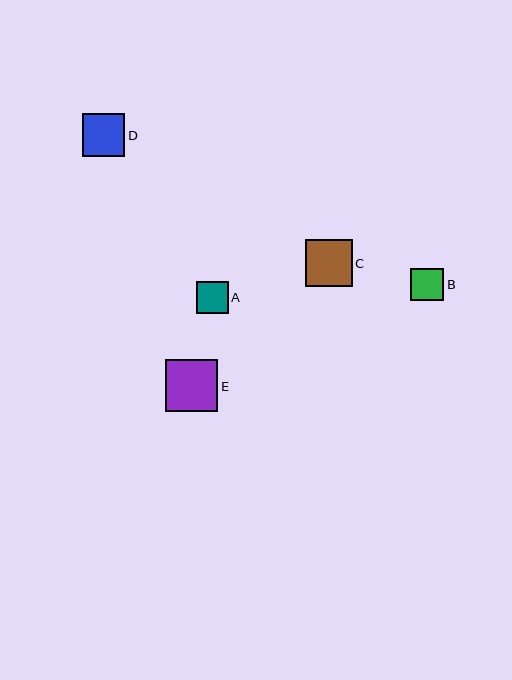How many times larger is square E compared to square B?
Square E is approximately 1.6 times the size of square B.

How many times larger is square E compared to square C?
Square E is approximately 1.1 times the size of square C.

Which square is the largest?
Square E is the largest with a size of approximately 52 pixels.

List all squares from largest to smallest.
From largest to smallest: E, C, D, B, A.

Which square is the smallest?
Square A is the smallest with a size of approximately 32 pixels.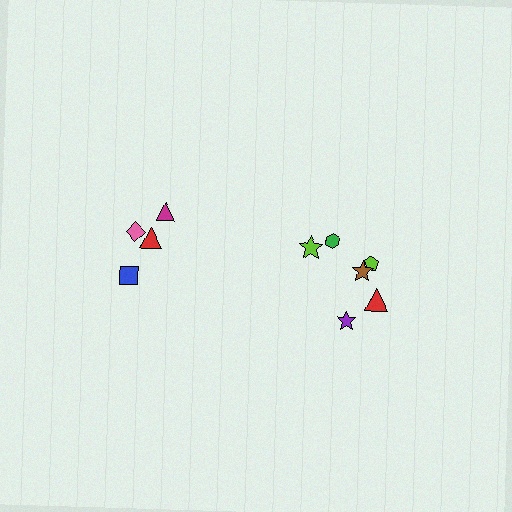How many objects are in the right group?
There are 6 objects.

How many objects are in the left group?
There are 4 objects.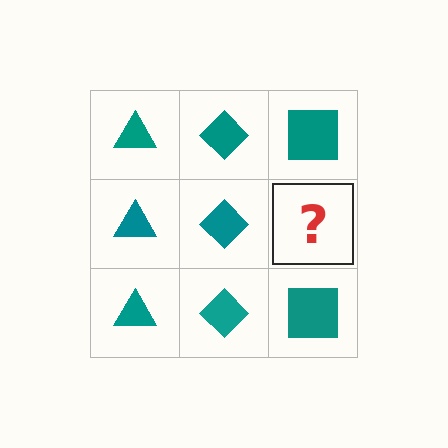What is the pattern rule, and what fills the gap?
The rule is that each column has a consistent shape. The gap should be filled with a teal square.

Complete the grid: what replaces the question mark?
The question mark should be replaced with a teal square.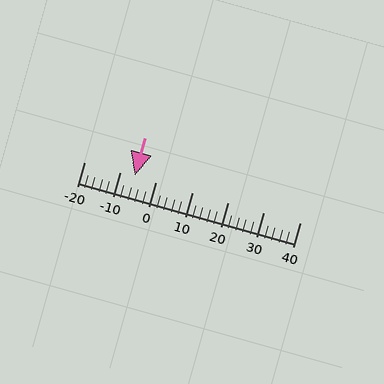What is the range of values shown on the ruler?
The ruler shows values from -20 to 40.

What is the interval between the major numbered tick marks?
The major tick marks are spaced 10 units apart.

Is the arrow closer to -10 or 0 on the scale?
The arrow is closer to -10.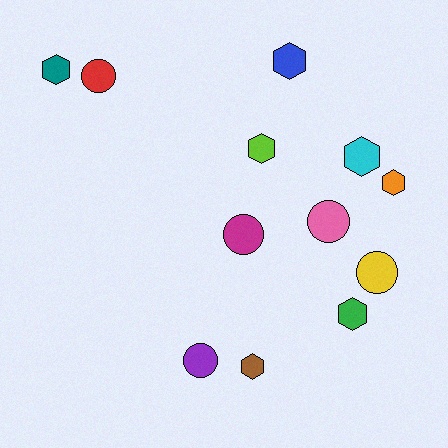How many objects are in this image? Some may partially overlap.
There are 12 objects.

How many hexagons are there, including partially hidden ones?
There are 7 hexagons.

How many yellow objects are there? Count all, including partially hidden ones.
There is 1 yellow object.